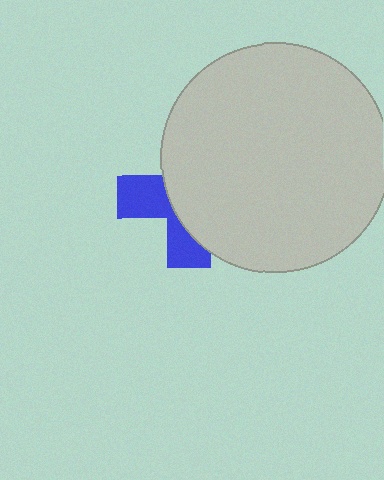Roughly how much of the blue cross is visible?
A small part of it is visible (roughly 35%).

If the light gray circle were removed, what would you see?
You would see the complete blue cross.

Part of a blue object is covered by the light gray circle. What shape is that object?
It is a cross.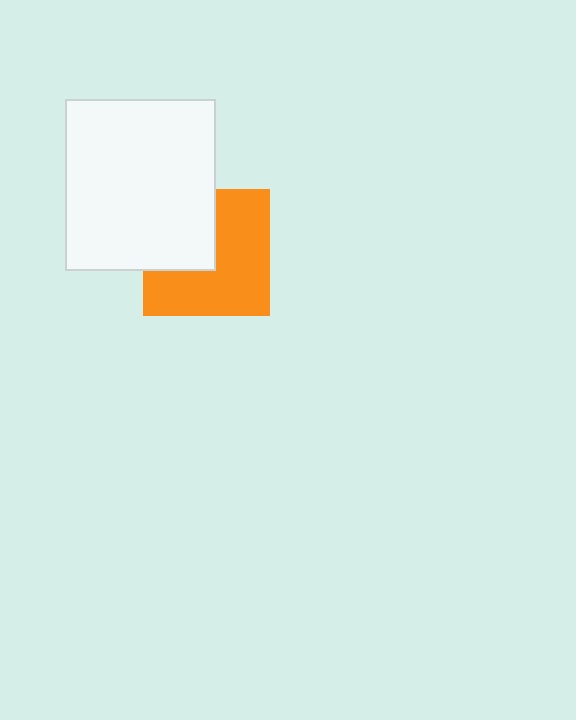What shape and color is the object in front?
The object in front is a white rectangle.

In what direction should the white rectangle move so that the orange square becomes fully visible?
The white rectangle should move toward the upper-left. That is the shortest direction to clear the overlap and leave the orange square fully visible.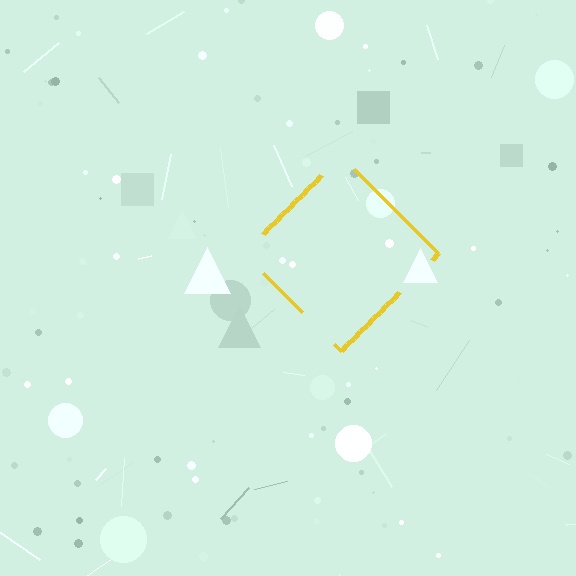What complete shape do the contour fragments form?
The contour fragments form a diamond.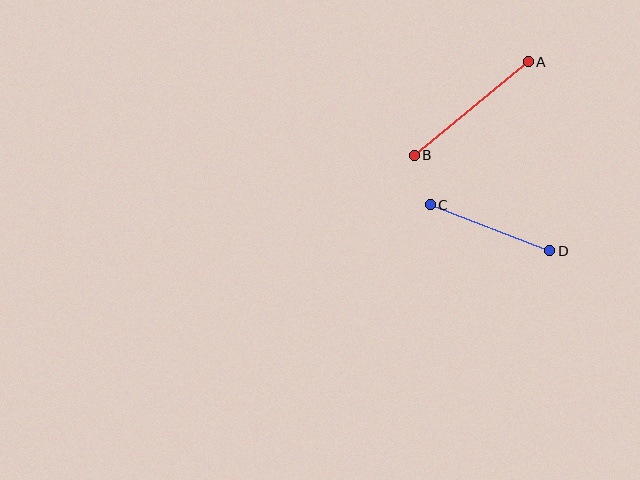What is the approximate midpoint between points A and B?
The midpoint is at approximately (471, 109) pixels.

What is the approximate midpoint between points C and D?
The midpoint is at approximately (490, 228) pixels.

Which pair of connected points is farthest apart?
Points A and B are farthest apart.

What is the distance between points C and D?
The distance is approximately 128 pixels.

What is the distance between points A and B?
The distance is approximately 147 pixels.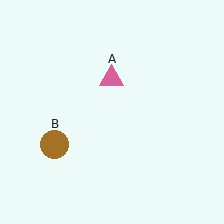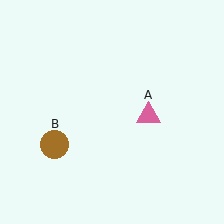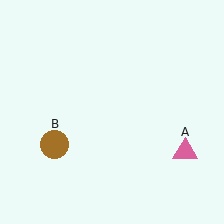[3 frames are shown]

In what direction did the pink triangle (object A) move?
The pink triangle (object A) moved down and to the right.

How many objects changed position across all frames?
1 object changed position: pink triangle (object A).